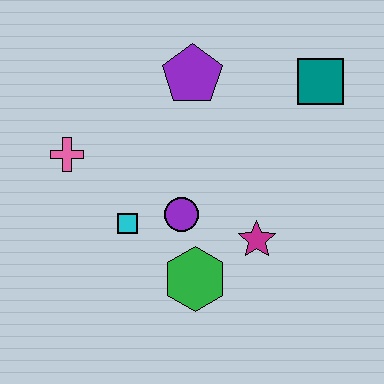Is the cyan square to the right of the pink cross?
Yes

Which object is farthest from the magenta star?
The pink cross is farthest from the magenta star.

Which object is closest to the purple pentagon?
The teal square is closest to the purple pentagon.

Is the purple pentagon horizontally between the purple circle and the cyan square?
No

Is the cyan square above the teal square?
No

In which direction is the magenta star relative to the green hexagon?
The magenta star is to the right of the green hexagon.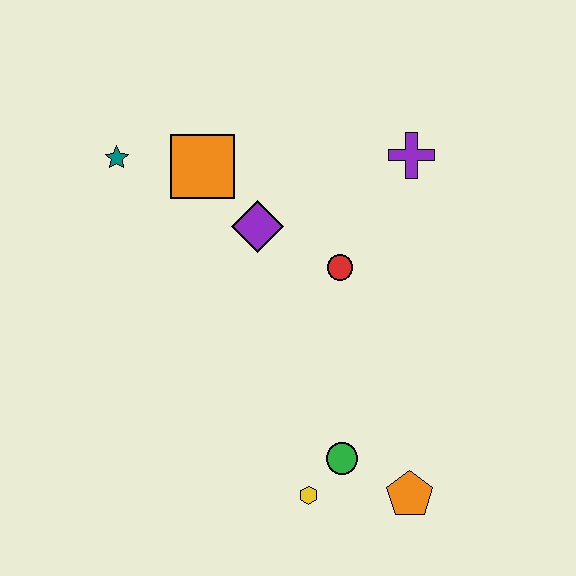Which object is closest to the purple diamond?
The orange square is closest to the purple diamond.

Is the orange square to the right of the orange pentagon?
No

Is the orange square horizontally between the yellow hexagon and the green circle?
No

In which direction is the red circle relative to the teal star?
The red circle is to the right of the teal star.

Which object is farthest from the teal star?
The orange pentagon is farthest from the teal star.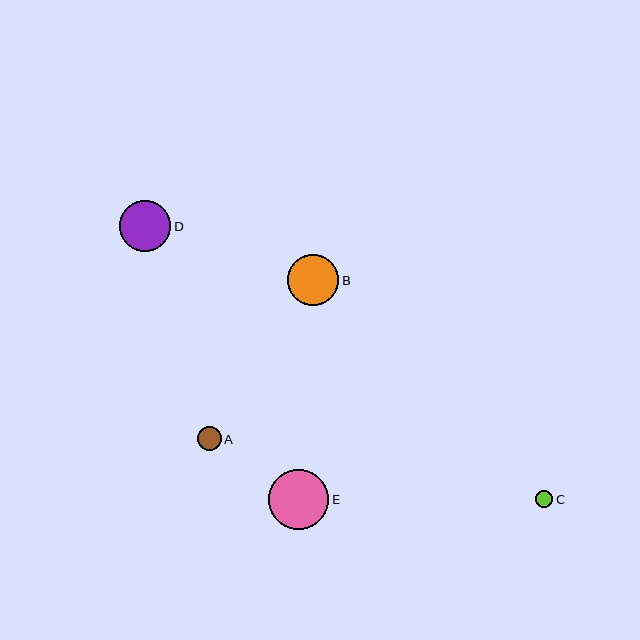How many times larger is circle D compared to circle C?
Circle D is approximately 3.0 times the size of circle C.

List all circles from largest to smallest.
From largest to smallest: E, D, B, A, C.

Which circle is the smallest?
Circle C is the smallest with a size of approximately 17 pixels.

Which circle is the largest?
Circle E is the largest with a size of approximately 60 pixels.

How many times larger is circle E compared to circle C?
Circle E is approximately 3.5 times the size of circle C.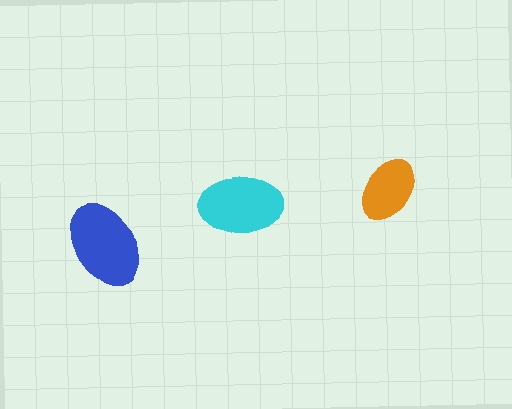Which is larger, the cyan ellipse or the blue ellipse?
The blue one.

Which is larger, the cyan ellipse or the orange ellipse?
The cyan one.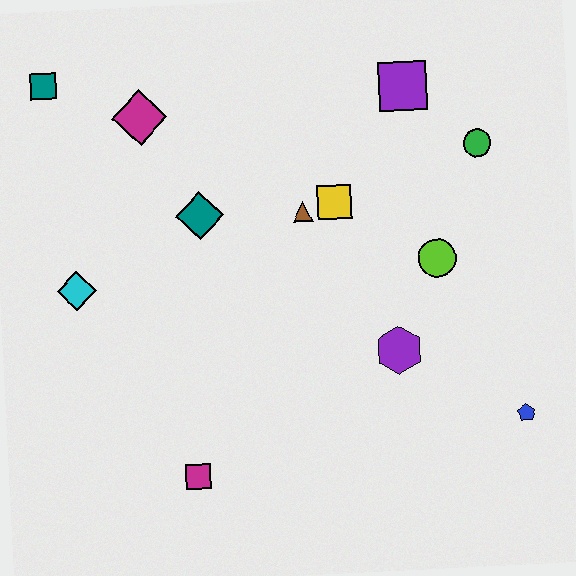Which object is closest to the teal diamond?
The brown triangle is closest to the teal diamond.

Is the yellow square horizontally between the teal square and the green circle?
Yes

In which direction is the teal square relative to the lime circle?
The teal square is to the left of the lime circle.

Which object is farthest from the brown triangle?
The blue pentagon is farthest from the brown triangle.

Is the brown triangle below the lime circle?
No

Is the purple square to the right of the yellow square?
Yes